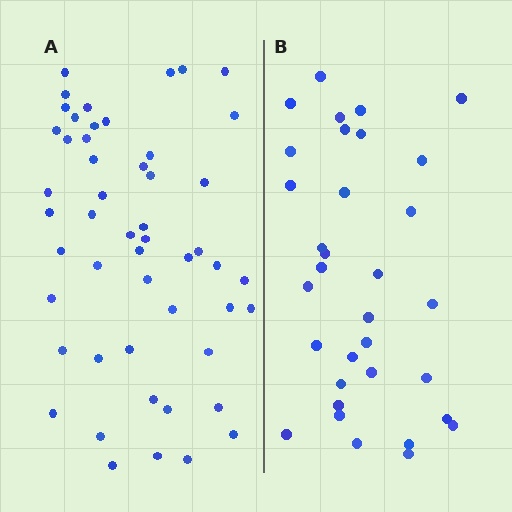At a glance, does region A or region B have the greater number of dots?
Region A (the left region) has more dots.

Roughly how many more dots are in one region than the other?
Region A has approximately 20 more dots than region B.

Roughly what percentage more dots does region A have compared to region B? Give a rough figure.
About 55% more.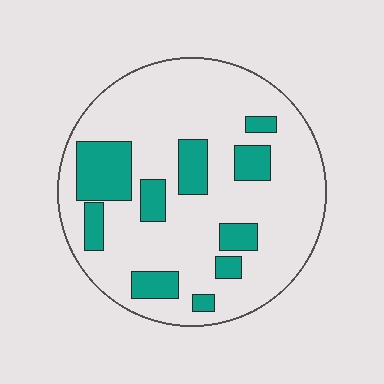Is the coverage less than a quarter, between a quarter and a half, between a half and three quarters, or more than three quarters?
Less than a quarter.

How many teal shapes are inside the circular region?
10.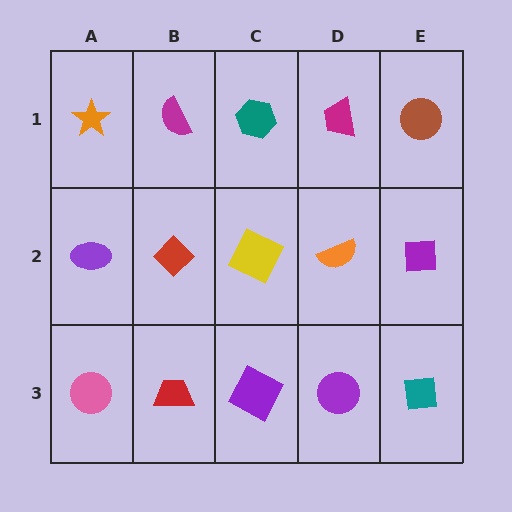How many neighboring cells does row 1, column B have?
3.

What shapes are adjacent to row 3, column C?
A yellow square (row 2, column C), a red trapezoid (row 3, column B), a purple circle (row 3, column D).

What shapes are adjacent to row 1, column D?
An orange semicircle (row 2, column D), a teal hexagon (row 1, column C), a brown circle (row 1, column E).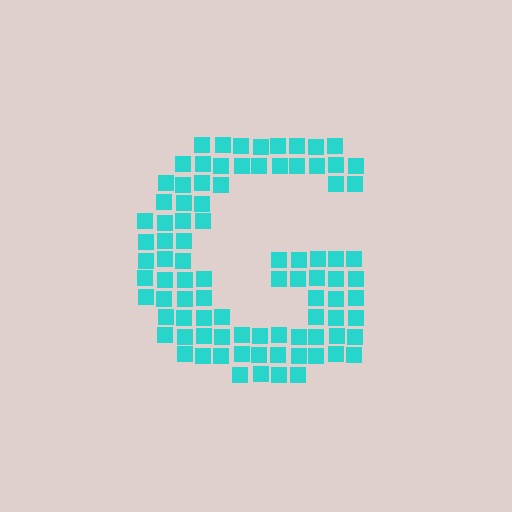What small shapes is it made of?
It is made of small squares.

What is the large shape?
The large shape is the letter G.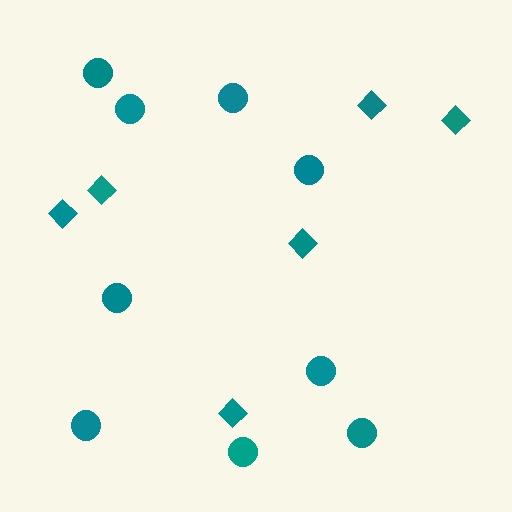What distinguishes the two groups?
There are 2 groups: one group of diamonds (6) and one group of circles (9).